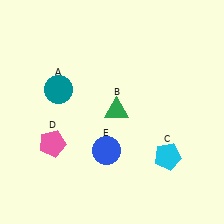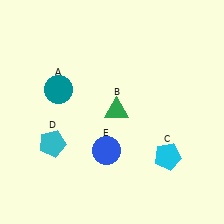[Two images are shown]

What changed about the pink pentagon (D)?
In Image 1, D is pink. In Image 2, it changed to cyan.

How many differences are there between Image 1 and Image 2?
There is 1 difference between the two images.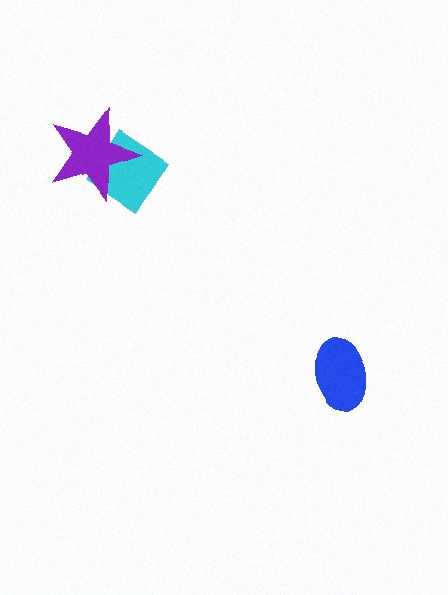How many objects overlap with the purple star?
1 object overlaps with the purple star.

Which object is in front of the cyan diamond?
The purple star is in front of the cyan diamond.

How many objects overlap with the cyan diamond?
1 object overlaps with the cyan diamond.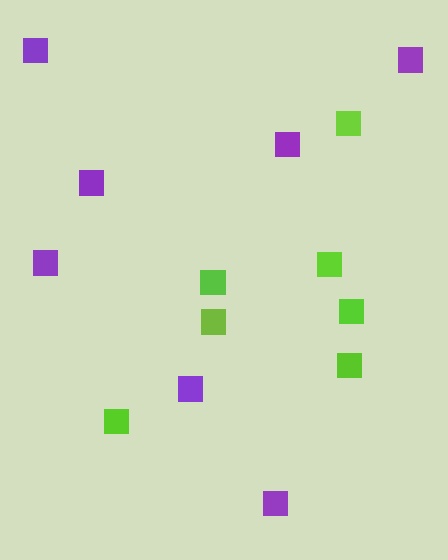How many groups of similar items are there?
There are 2 groups: one group of purple squares (7) and one group of lime squares (7).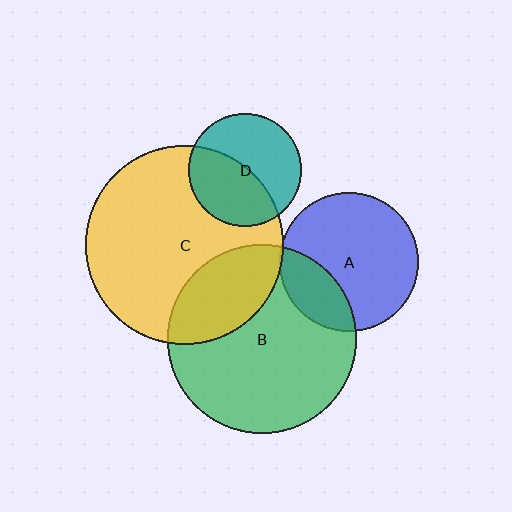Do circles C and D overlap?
Yes.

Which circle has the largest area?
Circle C (yellow).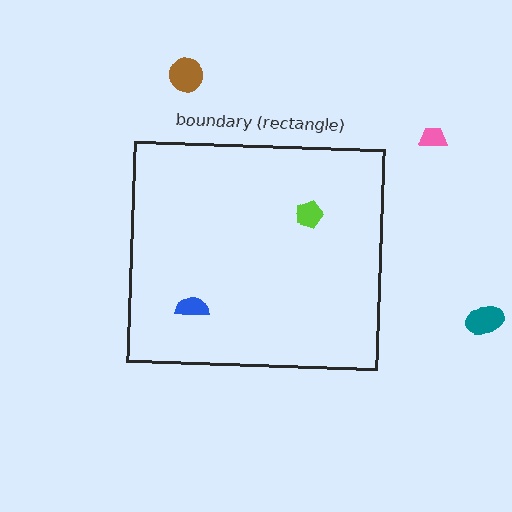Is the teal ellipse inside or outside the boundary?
Outside.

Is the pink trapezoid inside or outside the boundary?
Outside.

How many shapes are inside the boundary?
2 inside, 3 outside.